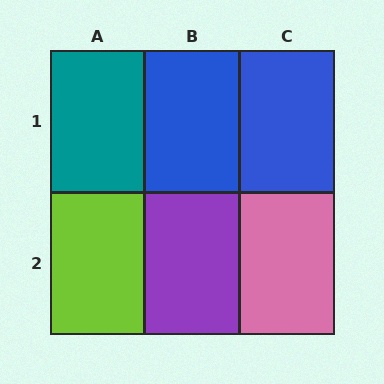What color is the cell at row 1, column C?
Blue.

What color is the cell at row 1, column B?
Blue.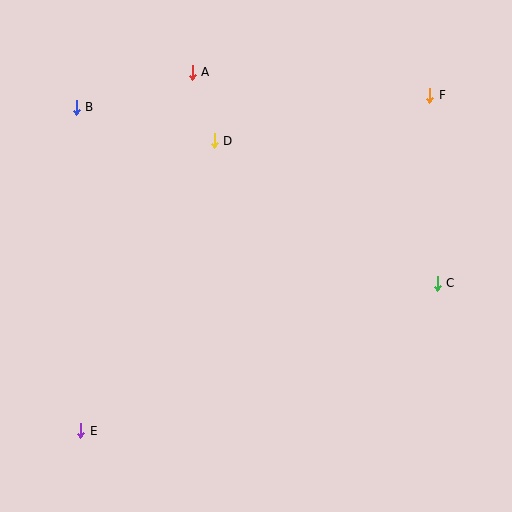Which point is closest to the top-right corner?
Point F is closest to the top-right corner.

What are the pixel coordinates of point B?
Point B is at (76, 107).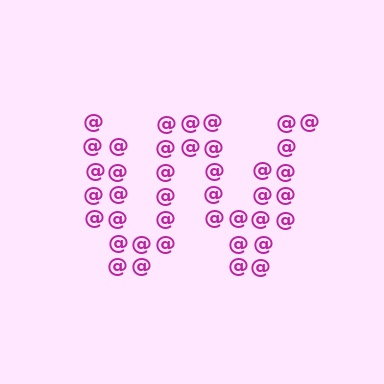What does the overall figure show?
The overall figure shows the letter W.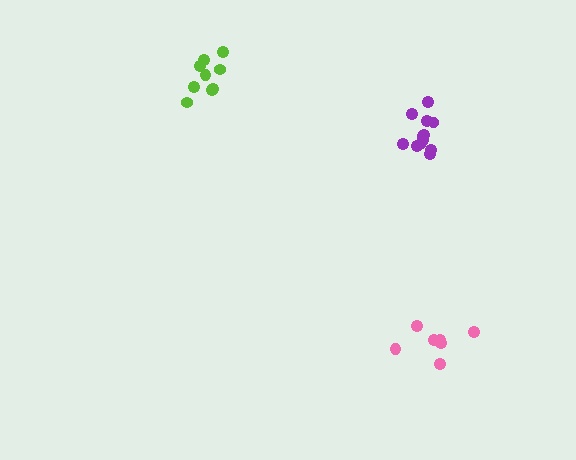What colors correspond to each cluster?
The clusters are colored: pink, purple, lime.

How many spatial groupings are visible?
There are 3 spatial groupings.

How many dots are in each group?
Group 1: 7 dots, Group 2: 12 dots, Group 3: 9 dots (28 total).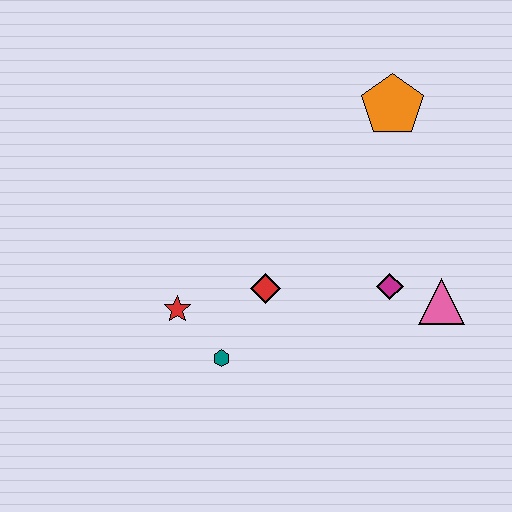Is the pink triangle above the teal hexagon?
Yes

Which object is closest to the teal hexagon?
The red star is closest to the teal hexagon.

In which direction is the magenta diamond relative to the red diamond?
The magenta diamond is to the right of the red diamond.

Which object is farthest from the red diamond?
The orange pentagon is farthest from the red diamond.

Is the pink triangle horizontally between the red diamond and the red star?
No